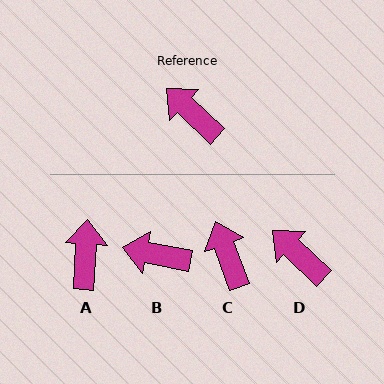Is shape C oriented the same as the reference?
No, it is off by about 27 degrees.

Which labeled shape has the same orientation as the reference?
D.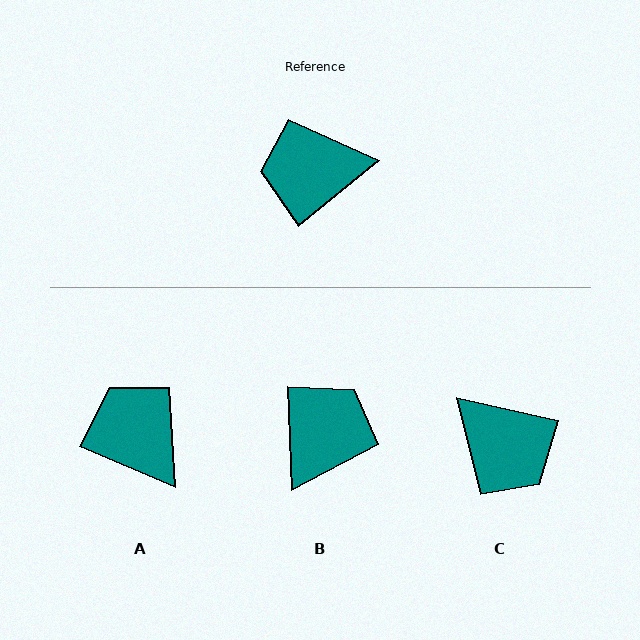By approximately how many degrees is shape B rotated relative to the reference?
Approximately 127 degrees clockwise.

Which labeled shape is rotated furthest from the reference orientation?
C, about 128 degrees away.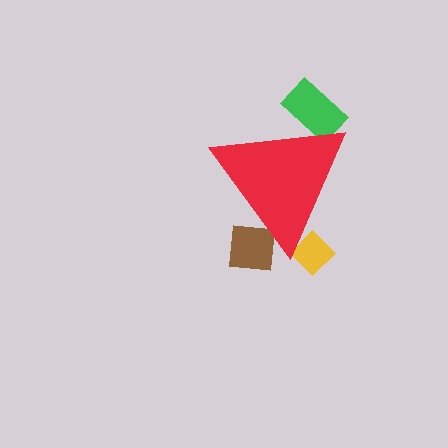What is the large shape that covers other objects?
A red triangle.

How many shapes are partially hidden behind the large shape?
3 shapes are partially hidden.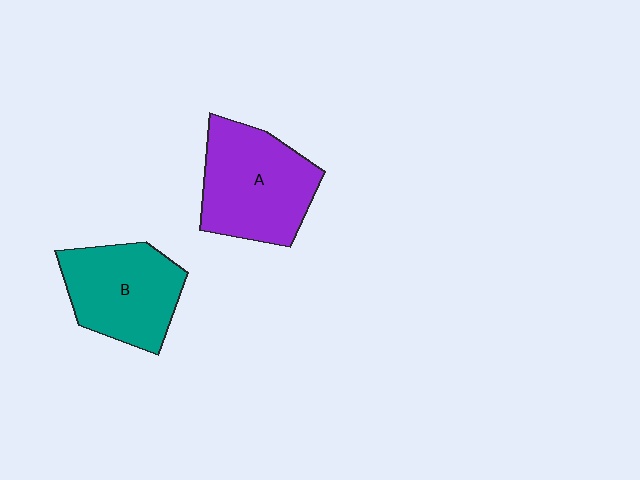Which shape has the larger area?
Shape A (purple).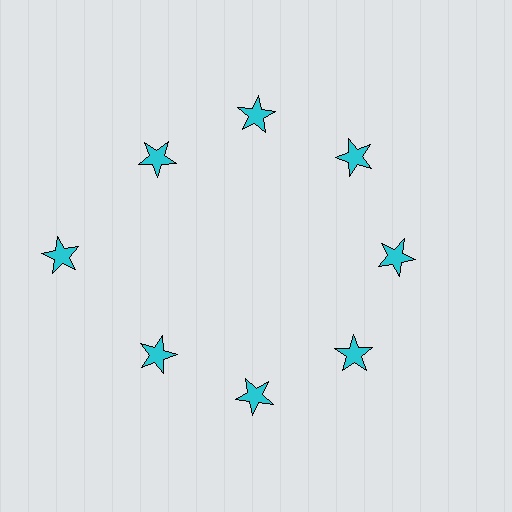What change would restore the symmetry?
The symmetry would be restored by moving it inward, back onto the ring so that all 8 stars sit at equal angles and equal distance from the center.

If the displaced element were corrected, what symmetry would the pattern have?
It would have 8-fold rotational symmetry — the pattern would map onto itself every 45 degrees.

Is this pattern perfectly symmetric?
No. The 8 cyan stars are arranged in a ring, but one element near the 9 o'clock position is pushed outward from the center, breaking the 8-fold rotational symmetry.